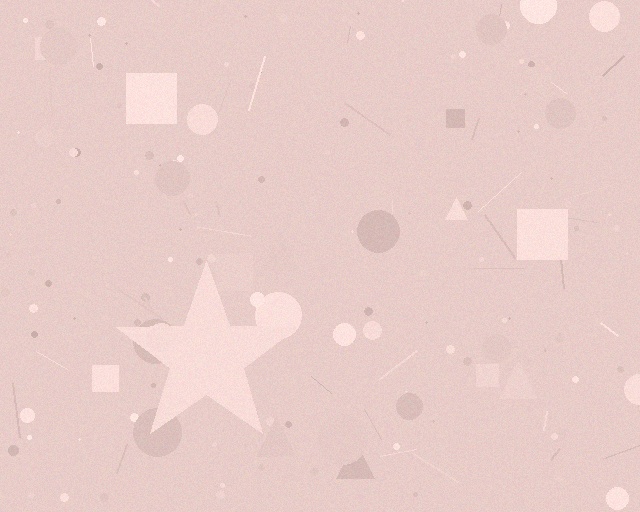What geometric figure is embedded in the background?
A star is embedded in the background.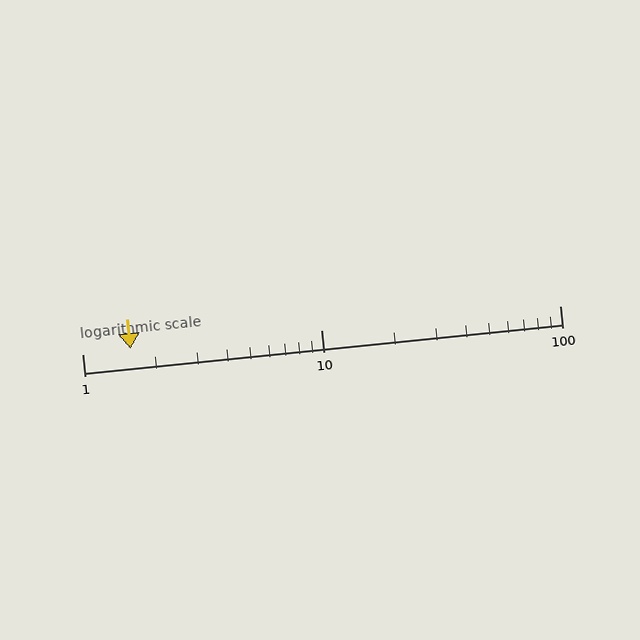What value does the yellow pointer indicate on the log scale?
The pointer indicates approximately 1.6.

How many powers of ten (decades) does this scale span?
The scale spans 2 decades, from 1 to 100.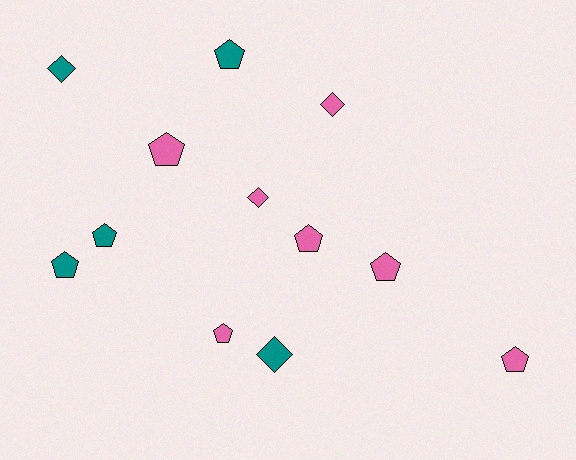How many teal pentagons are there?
There are 3 teal pentagons.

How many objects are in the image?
There are 12 objects.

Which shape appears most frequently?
Pentagon, with 8 objects.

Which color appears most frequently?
Pink, with 7 objects.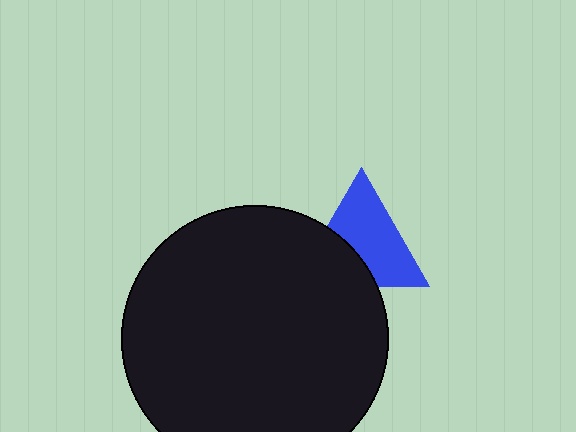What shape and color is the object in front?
The object in front is a black circle.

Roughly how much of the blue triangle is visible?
About half of it is visible (roughly 64%).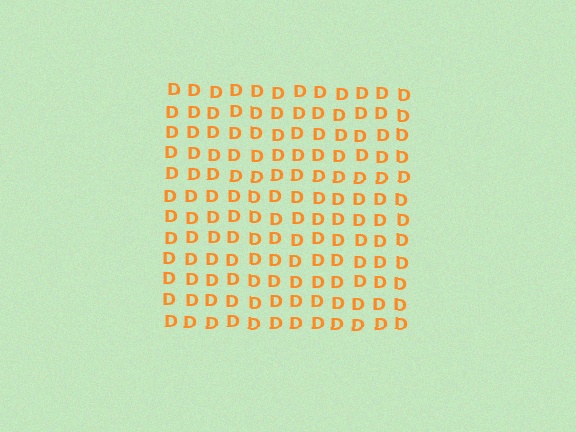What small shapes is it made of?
It is made of small letter D's.